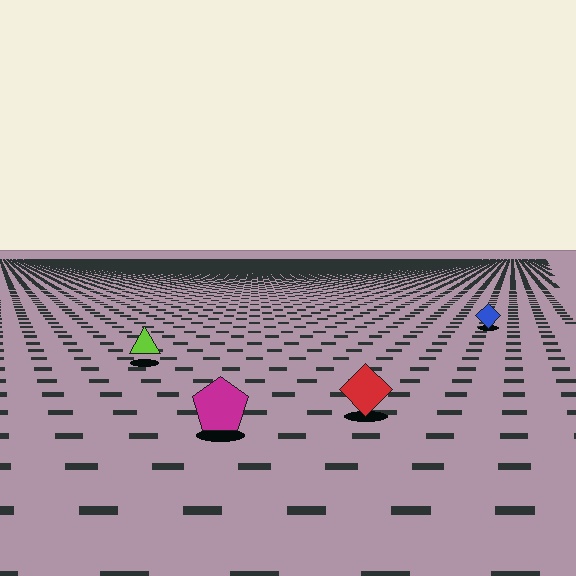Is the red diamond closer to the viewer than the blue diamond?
Yes. The red diamond is closer — you can tell from the texture gradient: the ground texture is coarser near it.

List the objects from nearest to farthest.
From nearest to farthest: the magenta pentagon, the red diamond, the lime triangle, the blue diamond.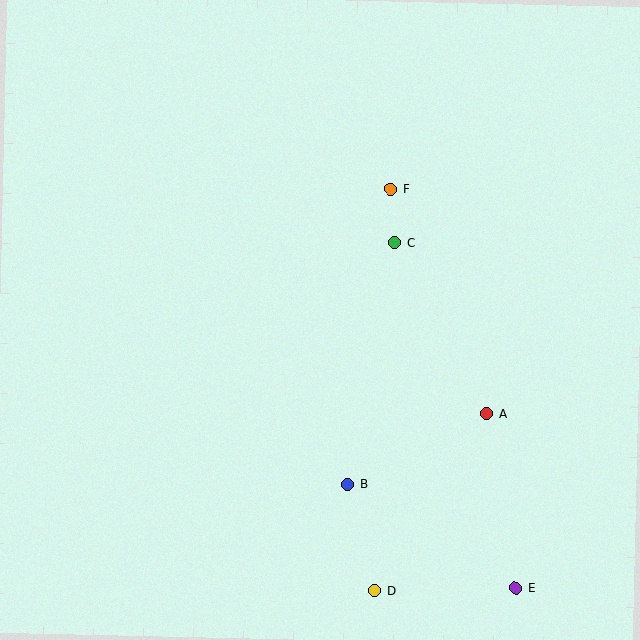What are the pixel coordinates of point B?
Point B is at (348, 484).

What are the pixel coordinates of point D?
Point D is at (375, 591).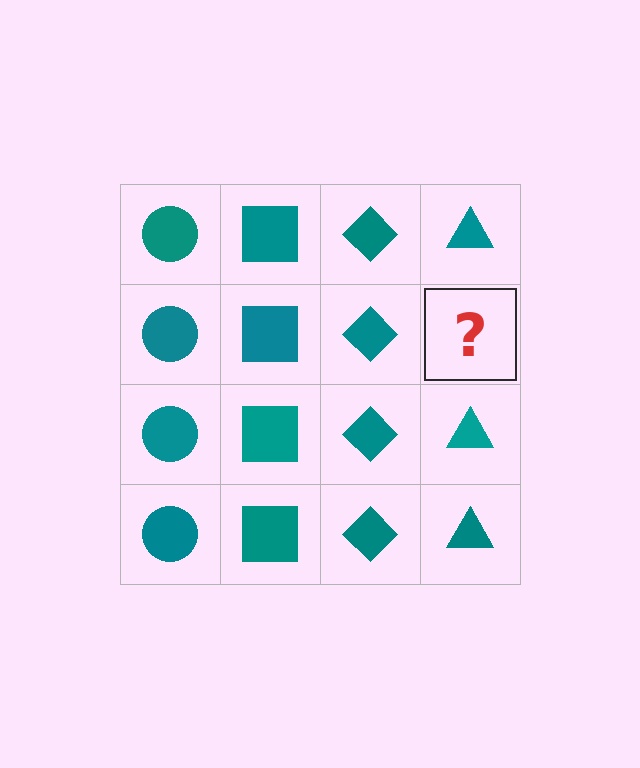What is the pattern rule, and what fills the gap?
The rule is that each column has a consistent shape. The gap should be filled with a teal triangle.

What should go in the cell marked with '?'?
The missing cell should contain a teal triangle.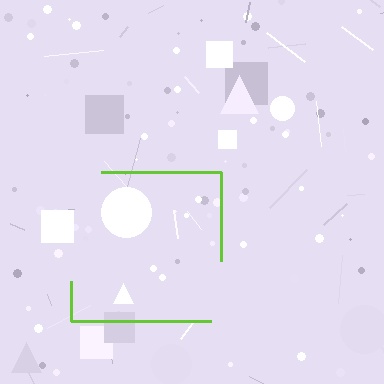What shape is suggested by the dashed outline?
The dashed outline suggests a square.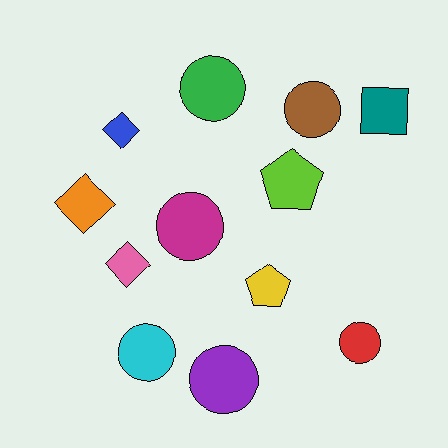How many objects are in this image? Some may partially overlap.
There are 12 objects.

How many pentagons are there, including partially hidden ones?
There are 2 pentagons.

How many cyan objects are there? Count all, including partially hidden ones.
There is 1 cyan object.